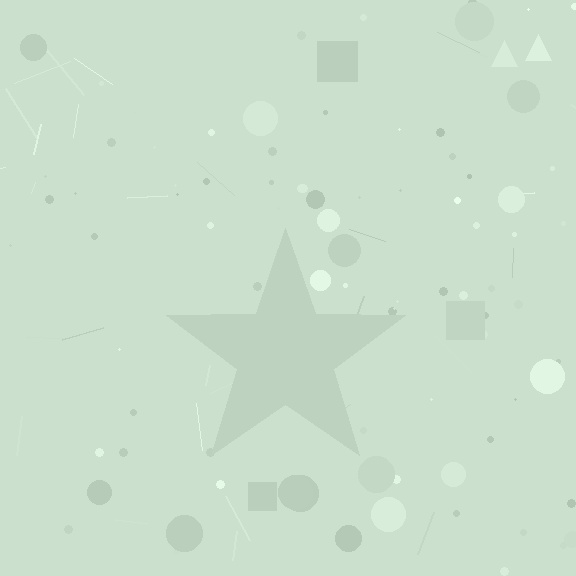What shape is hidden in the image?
A star is hidden in the image.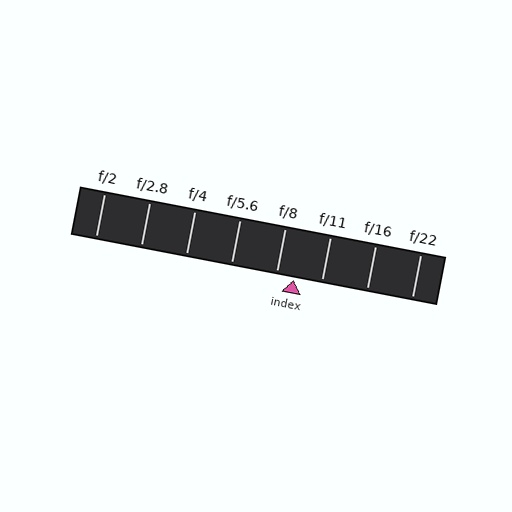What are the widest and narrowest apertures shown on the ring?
The widest aperture shown is f/2 and the narrowest is f/22.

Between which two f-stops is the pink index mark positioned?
The index mark is between f/8 and f/11.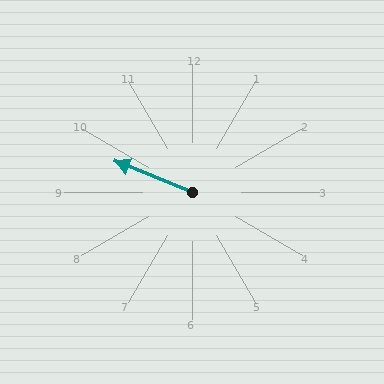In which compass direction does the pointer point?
West.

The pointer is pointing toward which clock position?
Roughly 10 o'clock.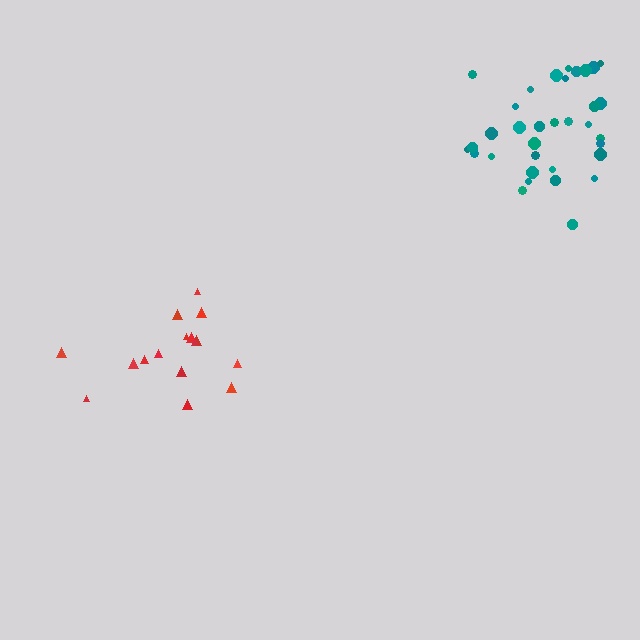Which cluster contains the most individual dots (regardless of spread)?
Teal (34).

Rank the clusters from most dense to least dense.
teal, red.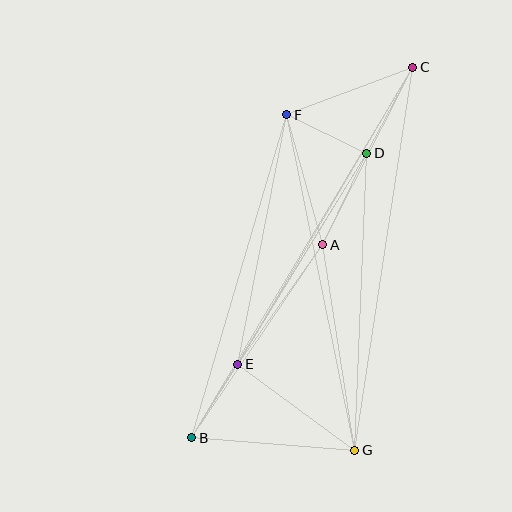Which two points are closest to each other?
Points B and E are closest to each other.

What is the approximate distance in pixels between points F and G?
The distance between F and G is approximately 343 pixels.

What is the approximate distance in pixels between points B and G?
The distance between B and G is approximately 164 pixels.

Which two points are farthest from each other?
Points B and C are farthest from each other.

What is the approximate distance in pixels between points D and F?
The distance between D and F is approximately 89 pixels.